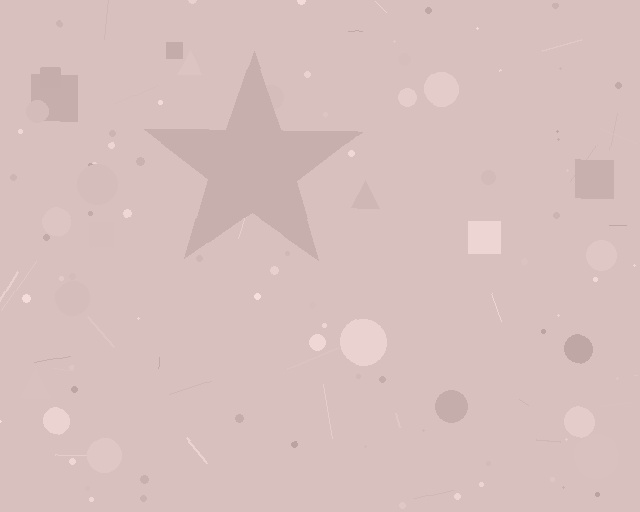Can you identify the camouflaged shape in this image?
The camouflaged shape is a star.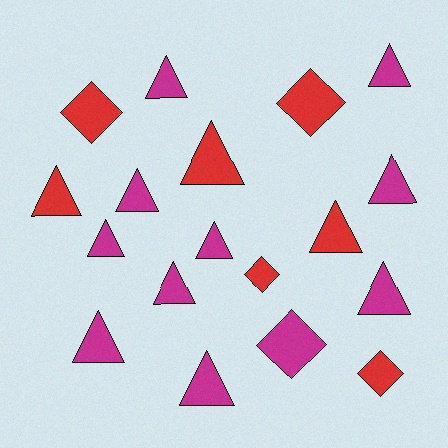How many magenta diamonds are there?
There is 1 magenta diamond.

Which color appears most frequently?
Magenta, with 11 objects.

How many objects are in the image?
There are 18 objects.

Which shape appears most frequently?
Triangle, with 13 objects.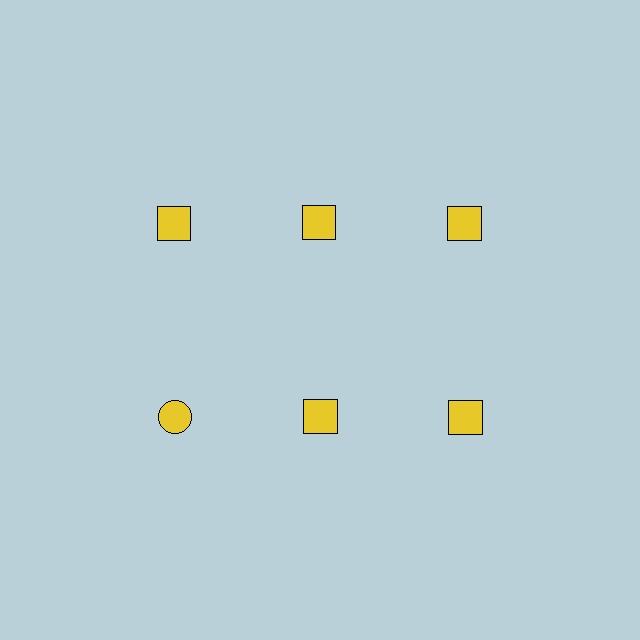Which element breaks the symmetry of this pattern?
The yellow circle in the second row, leftmost column breaks the symmetry. All other shapes are yellow squares.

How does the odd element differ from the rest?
It has a different shape: circle instead of square.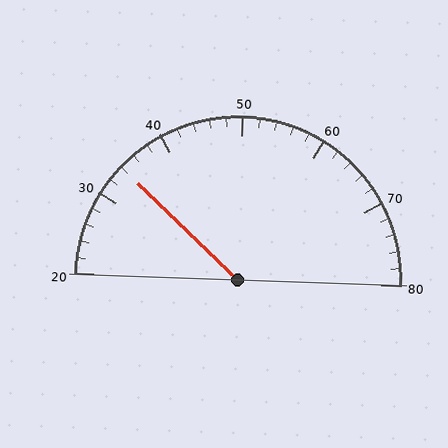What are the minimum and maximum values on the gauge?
The gauge ranges from 20 to 80.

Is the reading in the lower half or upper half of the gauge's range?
The reading is in the lower half of the range (20 to 80).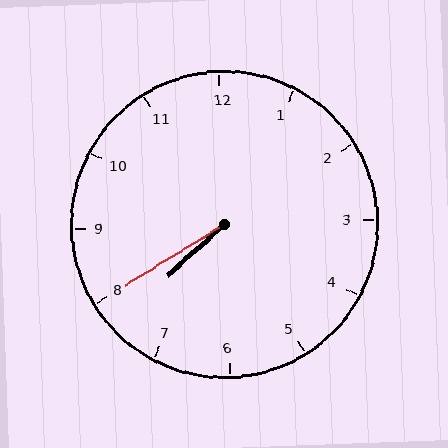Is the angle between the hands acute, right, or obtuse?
It is acute.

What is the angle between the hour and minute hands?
Approximately 10 degrees.